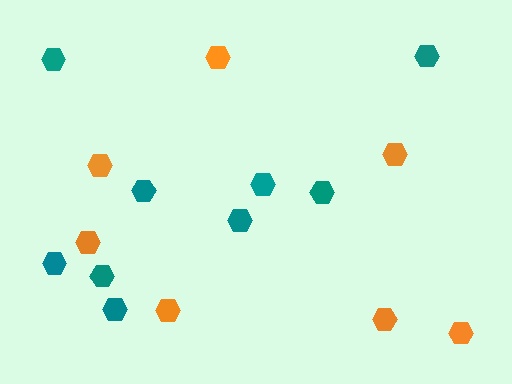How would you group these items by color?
There are 2 groups: one group of teal hexagons (9) and one group of orange hexagons (7).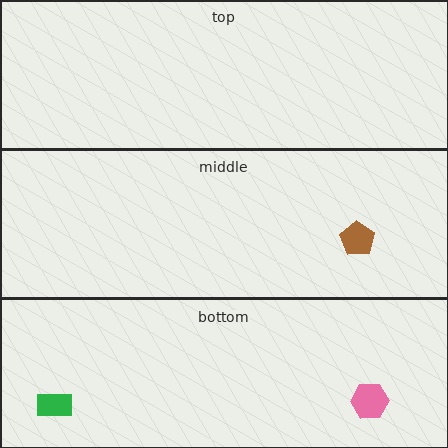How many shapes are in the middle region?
1.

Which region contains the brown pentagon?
The middle region.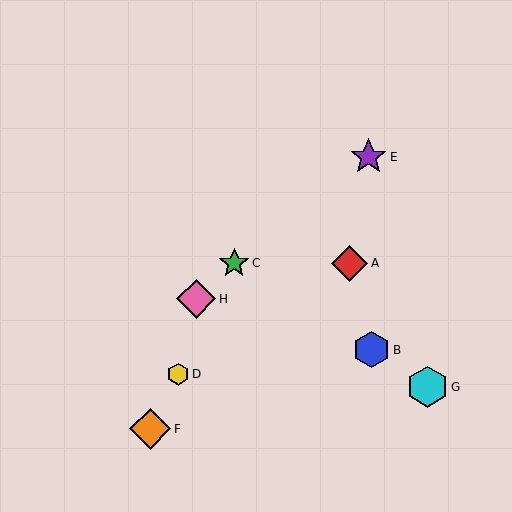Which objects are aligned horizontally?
Objects A, C are aligned horizontally.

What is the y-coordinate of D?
Object D is at y≈374.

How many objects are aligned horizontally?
2 objects (A, C) are aligned horizontally.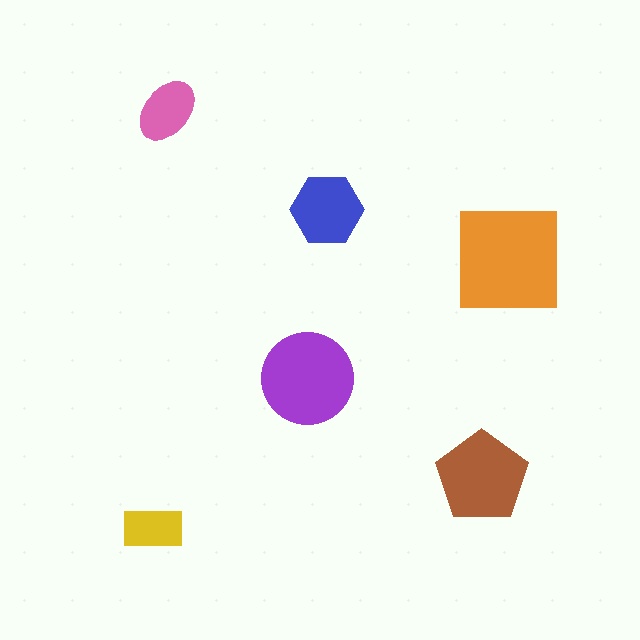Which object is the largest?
The orange square.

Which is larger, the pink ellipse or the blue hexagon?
The blue hexagon.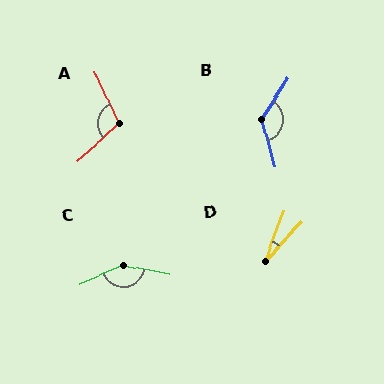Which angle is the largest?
C, at approximately 146 degrees.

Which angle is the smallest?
D, at approximately 22 degrees.